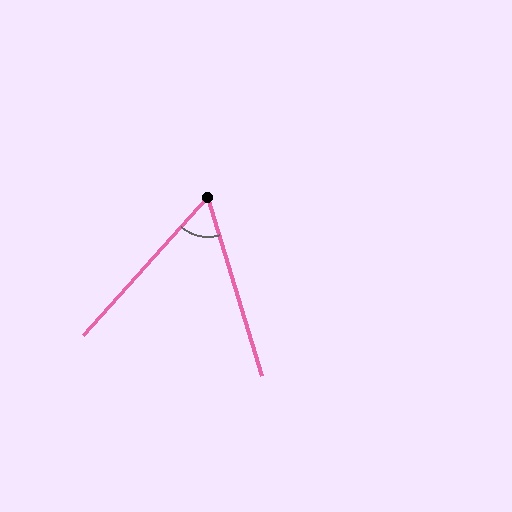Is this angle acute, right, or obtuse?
It is acute.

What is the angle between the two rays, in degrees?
Approximately 59 degrees.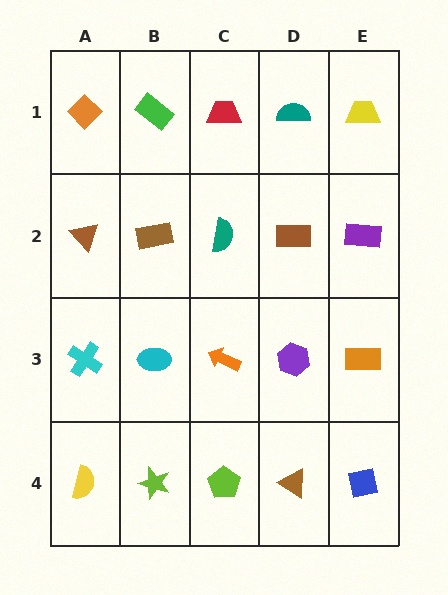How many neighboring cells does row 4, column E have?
2.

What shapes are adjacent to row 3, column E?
A purple rectangle (row 2, column E), a blue square (row 4, column E), a purple hexagon (row 3, column D).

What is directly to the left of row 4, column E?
A brown triangle.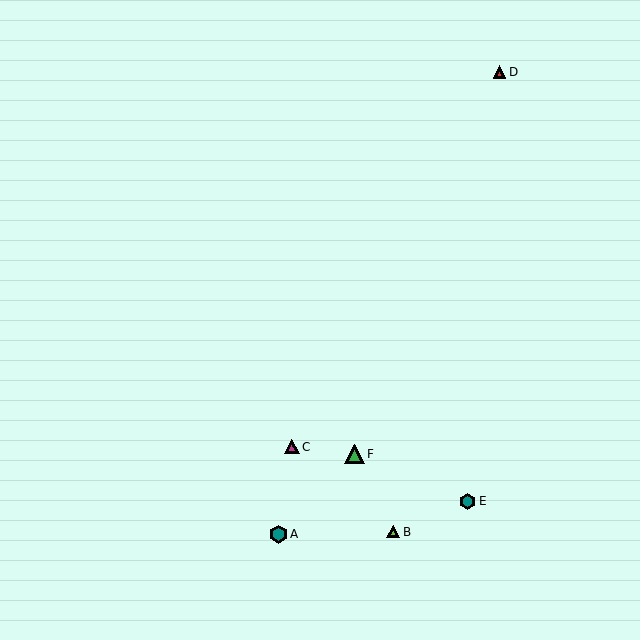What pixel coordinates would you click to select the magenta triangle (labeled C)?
Click at (292, 447) to select the magenta triangle C.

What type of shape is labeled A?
Shape A is a teal hexagon.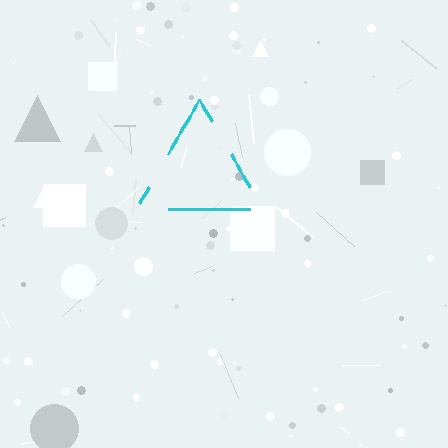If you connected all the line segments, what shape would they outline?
They would outline a triangle.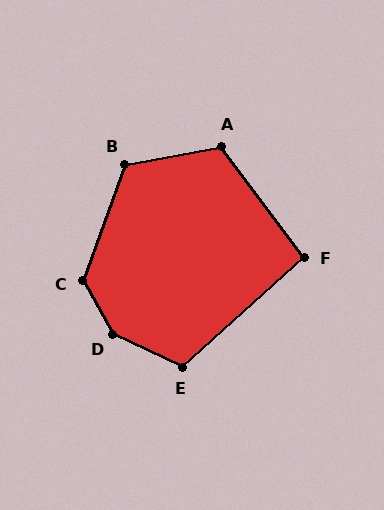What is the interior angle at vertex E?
Approximately 113 degrees (obtuse).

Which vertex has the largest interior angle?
D, at approximately 144 degrees.